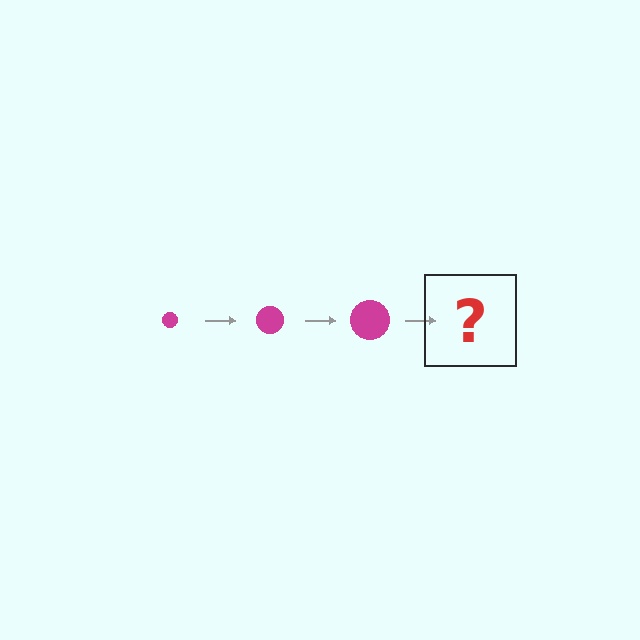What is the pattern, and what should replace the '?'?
The pattern is that the circle gets progressively larger each step. The '?' should be a magenta circle, larger than the previous one.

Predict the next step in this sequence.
The next step is a magenta circle, larger than the previous one.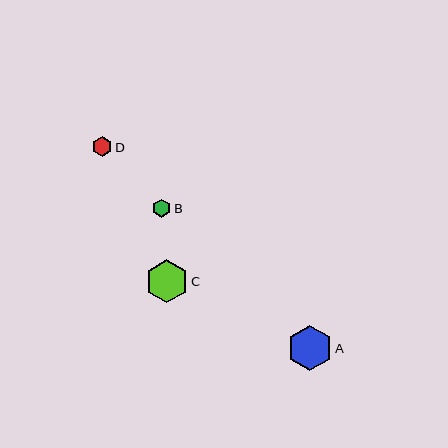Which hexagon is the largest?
Hexagon A is the largest with a size of approximately 45 pixels.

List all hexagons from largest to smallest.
From largest to smallest: A, C, D, B.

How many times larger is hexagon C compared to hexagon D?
Hexagon C is approximately 2.2 times the size of hexagon D.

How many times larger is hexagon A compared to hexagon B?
Hexagon A is approximately 2.5 times the size of hexagon B.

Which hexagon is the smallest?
Hexagon B is the smallest with a size of approximately 18 pixels.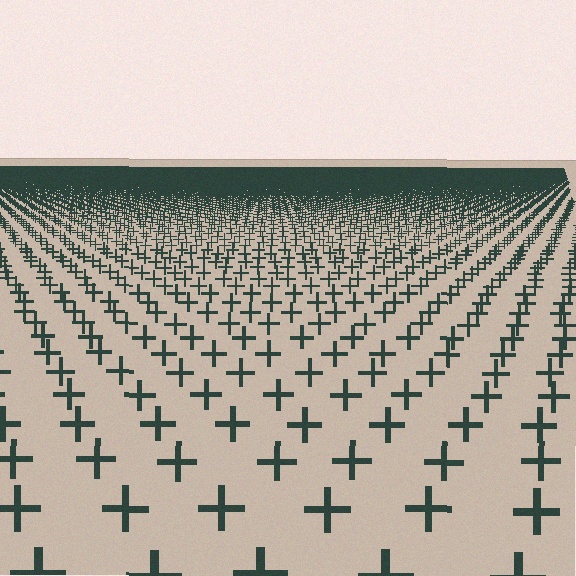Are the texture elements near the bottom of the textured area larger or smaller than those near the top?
Larger. Near the bottom, elements are closer to the viewer and appear at a bigger on-screen size.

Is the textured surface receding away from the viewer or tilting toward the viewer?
The surface is receding away from the viewer. Texture elements get smaller and denser toward the top.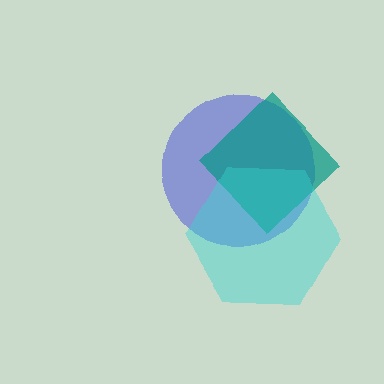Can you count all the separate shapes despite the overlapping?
Yes, there are 3 separate shapes.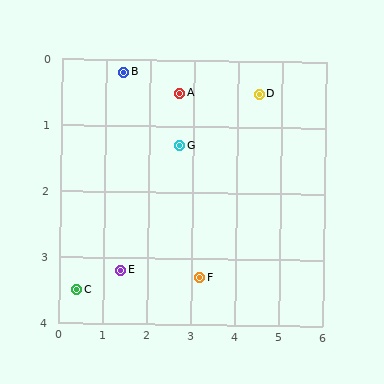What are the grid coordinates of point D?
Point D is at approximately (4.5, 0.5).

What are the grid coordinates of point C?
Point C is at approximately (0.4, 3.5).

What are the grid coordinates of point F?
Point F is at approximately (3.2, 3.3).